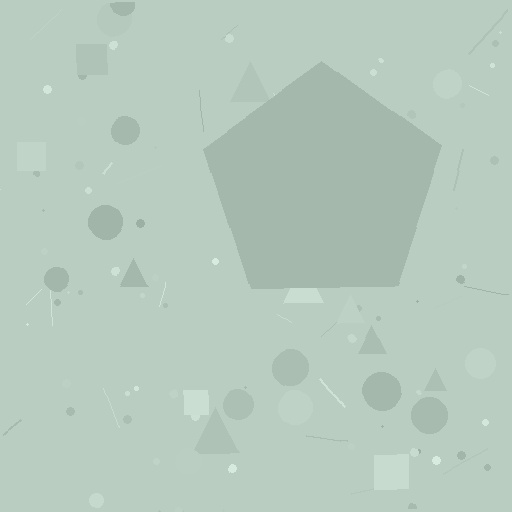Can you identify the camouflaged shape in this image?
The camouflaged shape is a pentagon.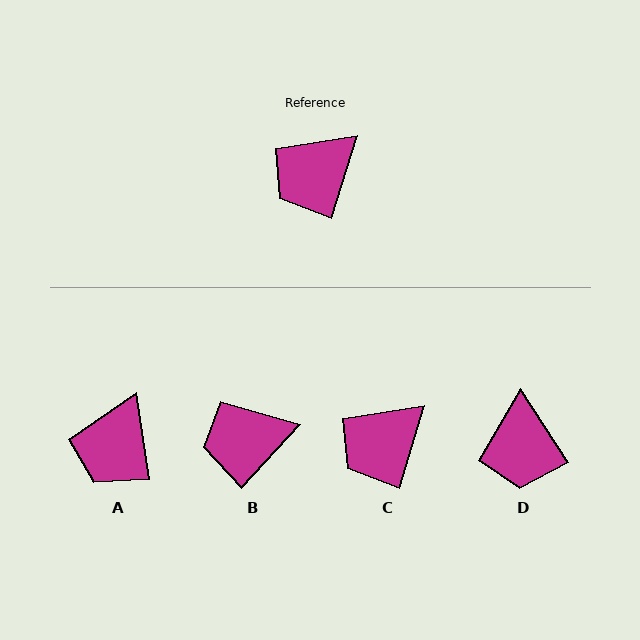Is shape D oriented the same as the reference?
No, it is off by about 50 degrees.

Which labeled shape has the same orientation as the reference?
C.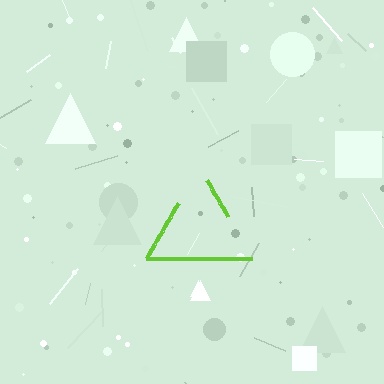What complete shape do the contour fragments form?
The contour fragments form a triangle.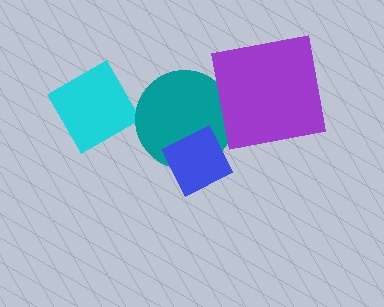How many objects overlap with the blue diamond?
1 object overlaps with the blue diamond.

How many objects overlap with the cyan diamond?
0 objects overlap with the cyan diamond.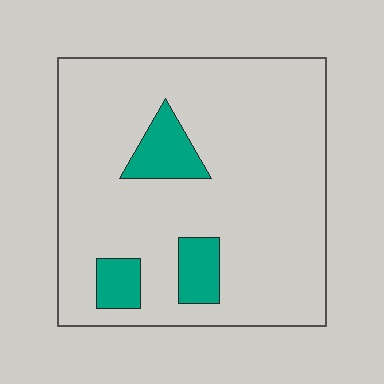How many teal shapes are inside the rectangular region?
3.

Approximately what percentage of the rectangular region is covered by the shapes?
Approximately 10%.